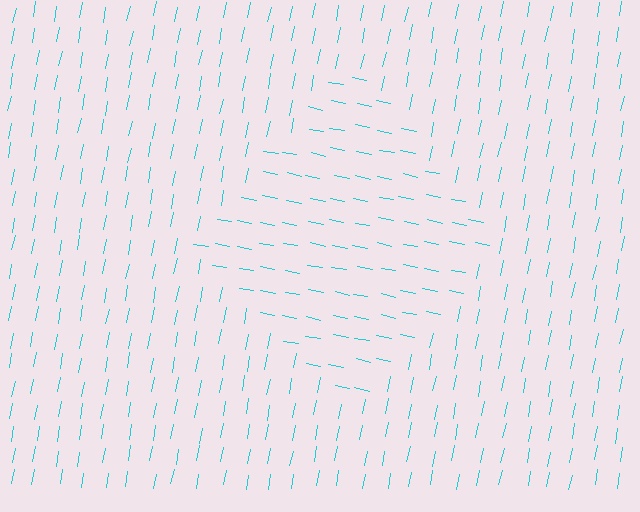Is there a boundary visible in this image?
Yes, there is a texture boundary formed by a change in line orientation.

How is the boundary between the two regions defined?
The boundary is defined purely by a change in line orientation (approximately 89 degrees difference). All lines are the same color and thickness.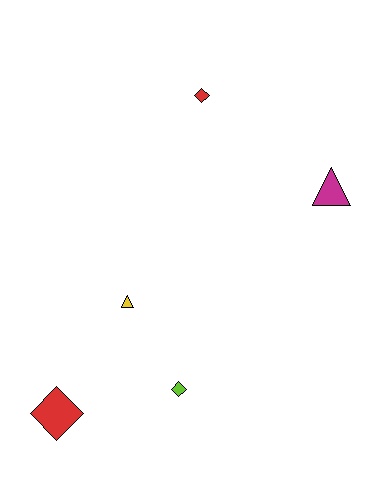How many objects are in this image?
There are 5 objects.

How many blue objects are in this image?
There are no blue objects.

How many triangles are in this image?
There are 2 triangles.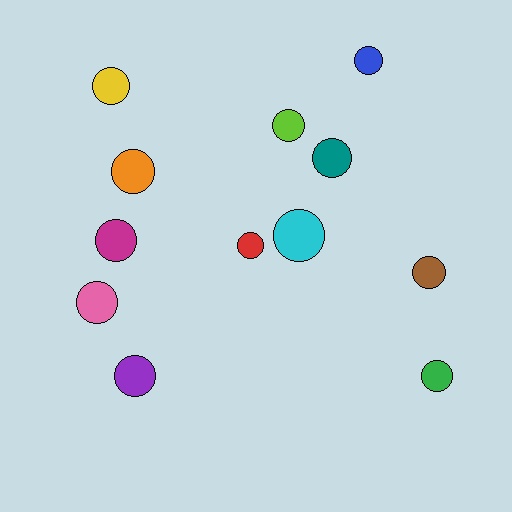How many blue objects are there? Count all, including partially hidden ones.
There is 1 blue object.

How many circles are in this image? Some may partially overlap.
There are 12 circles.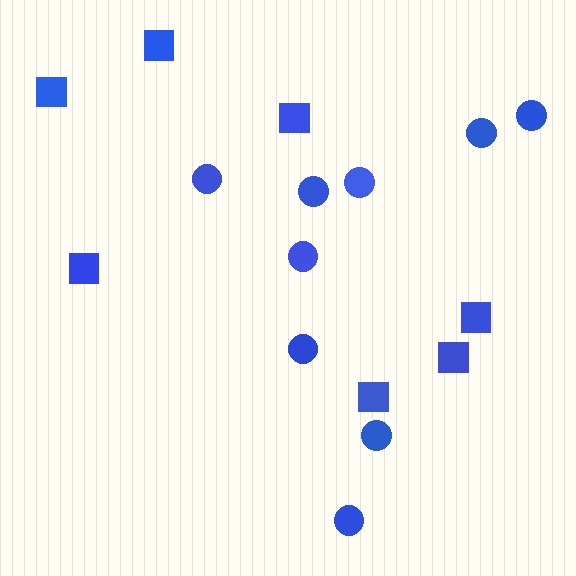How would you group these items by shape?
There are 2 groups: one group of squares (7) and one group of circles (9).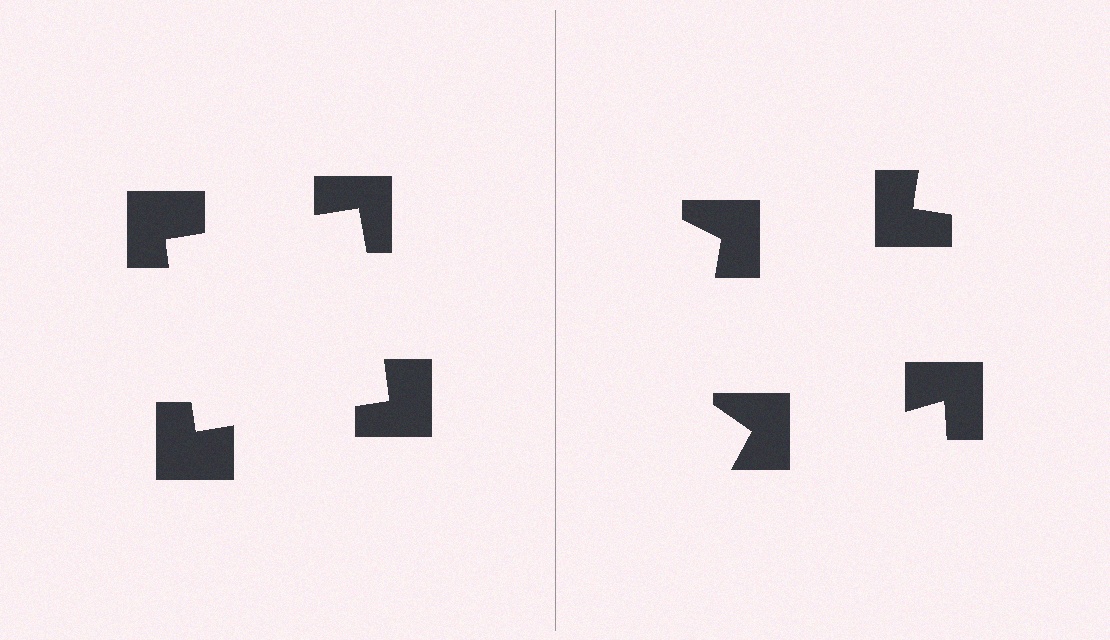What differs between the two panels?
The notched squares are positioned identically on both sides; only the wedge orientations differ. On the left they align to a square; on the right they are misaligned.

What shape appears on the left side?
An illusory square.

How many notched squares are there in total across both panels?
8 — 4 on each side.